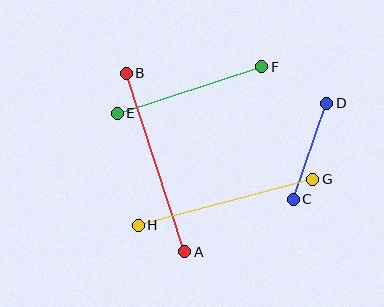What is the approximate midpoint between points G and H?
The midpoint is at approximately (226, 202) pixels.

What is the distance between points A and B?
The distance is approximately 188 pixels.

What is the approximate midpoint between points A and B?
The midpoint is at approximately (155, 163) pixels.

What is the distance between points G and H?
The distance is approximately 181 pixels.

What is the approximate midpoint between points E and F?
The midpoint is at approximately (189, 90) pixels.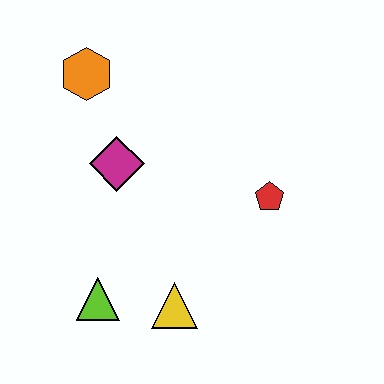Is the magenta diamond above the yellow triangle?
Yes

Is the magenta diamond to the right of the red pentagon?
No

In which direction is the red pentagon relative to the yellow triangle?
The red pentagon is above the yellow triangle.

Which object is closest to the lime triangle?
The yellow triangle is closest to the lime triangle.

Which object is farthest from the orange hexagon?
The yellow triangle is farthest from the orange hexagon.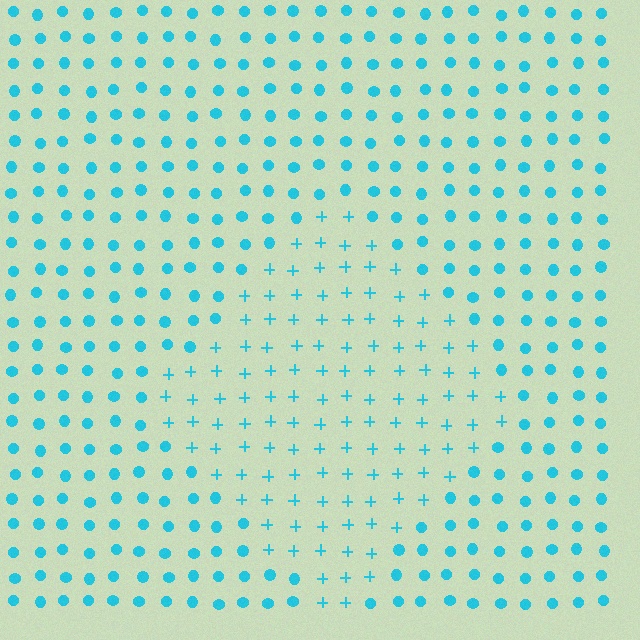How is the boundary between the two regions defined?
The boundary is defined by a change in element shape: plus signs inside vs. circles outside. All elements share the same color and spacing.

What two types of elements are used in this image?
The image uses plus signs inside the diamond region and circles outside it.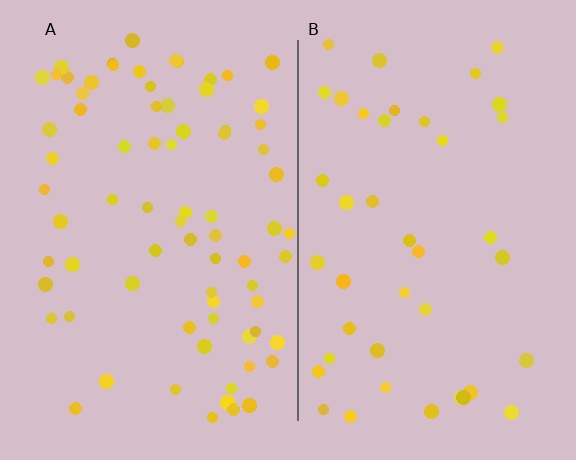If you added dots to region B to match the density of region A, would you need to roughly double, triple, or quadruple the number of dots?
Approximately double.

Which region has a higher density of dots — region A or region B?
A (the left).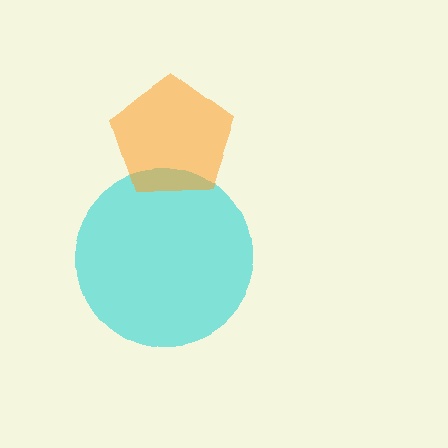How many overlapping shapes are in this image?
There are 2 overlapping shapes in the image.